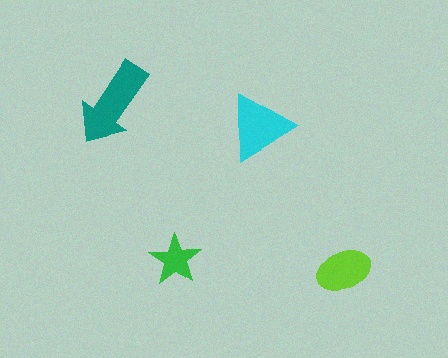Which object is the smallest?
The green star.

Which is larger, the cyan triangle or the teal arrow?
The teal arrow.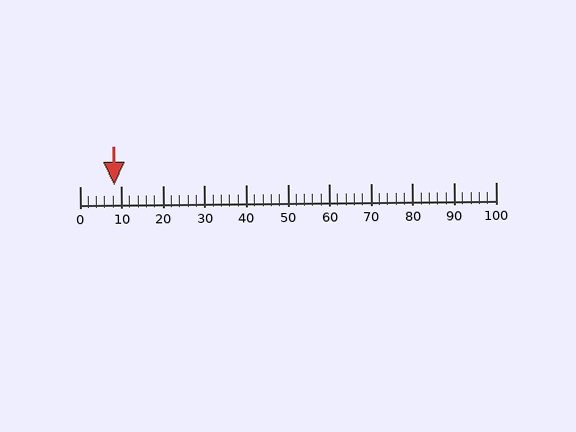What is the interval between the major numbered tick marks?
The major tick marks are spaced 10 units apart.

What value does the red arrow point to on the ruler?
The red arrow points to approximately 8.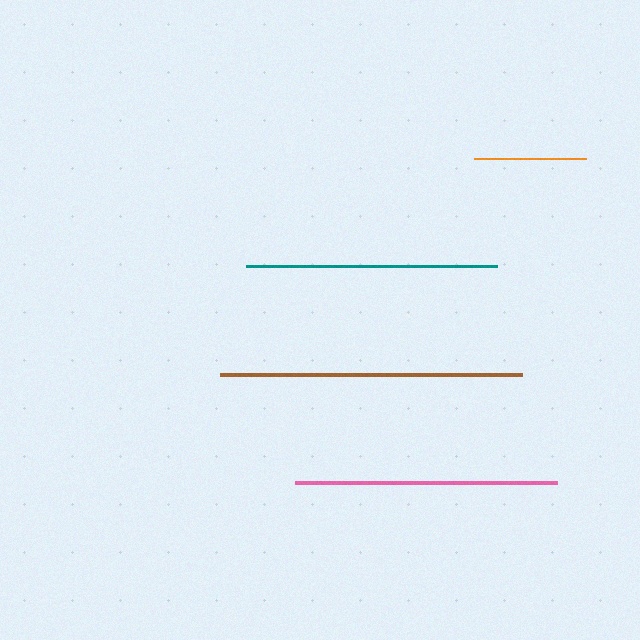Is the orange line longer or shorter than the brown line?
The brown line is longer than the orange line.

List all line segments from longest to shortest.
From longest to shortest: brown, pink, teal, orange.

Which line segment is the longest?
The brown line is the longest at approximately 302 pixels.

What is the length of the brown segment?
The brown segment is approximately 302 pixels long.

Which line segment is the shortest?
The orange line is the shortest at approximately 113 pixels.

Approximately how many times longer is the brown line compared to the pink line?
The brown line is approximately 1.2 times the length of the pink line.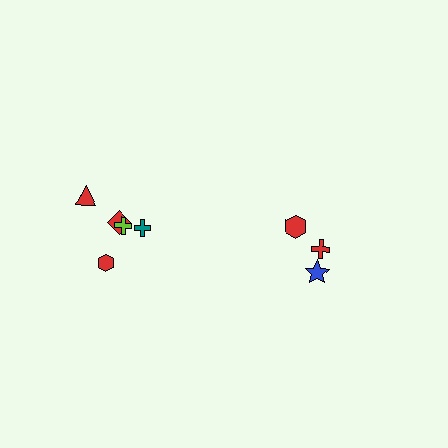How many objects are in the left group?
There are 5 objects.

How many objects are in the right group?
There are 3 objects.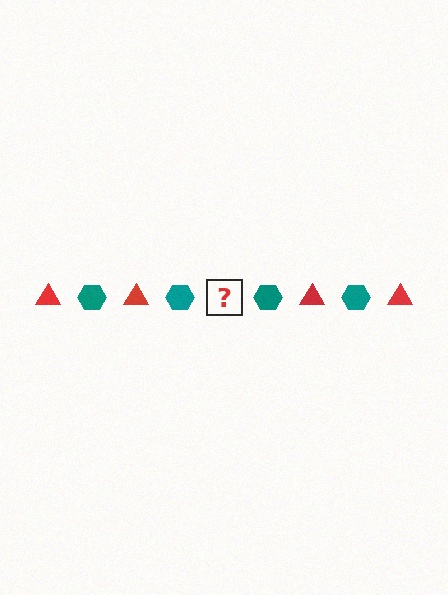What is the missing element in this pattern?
The missing element is a red triangle.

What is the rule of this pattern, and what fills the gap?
The rule is that the pattern alternates between red triangle and teal hexagon. The gap should be filled with a red triangle.